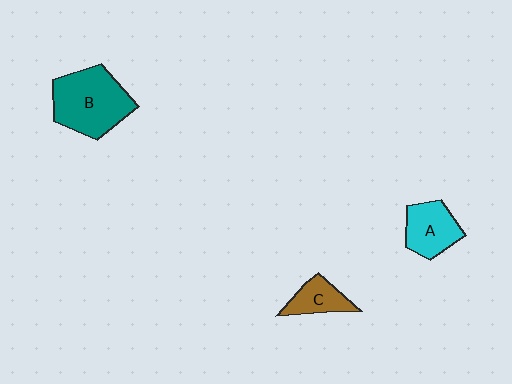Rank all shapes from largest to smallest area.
From largest to smallest: B (teal), A (cyan), C (brown).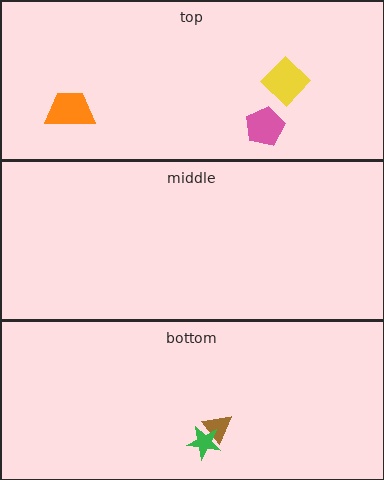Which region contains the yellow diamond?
The top region.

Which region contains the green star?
The bottom region.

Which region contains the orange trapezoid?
The top region.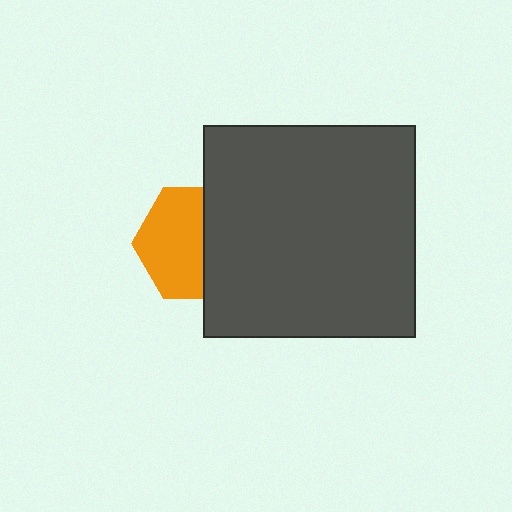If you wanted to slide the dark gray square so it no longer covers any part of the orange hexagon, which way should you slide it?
Slide it right — that is the most direct way to separate the two shapes.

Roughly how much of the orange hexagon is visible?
About half of it is visible (roughly 58%).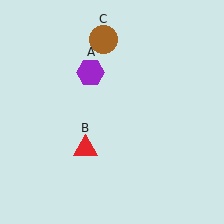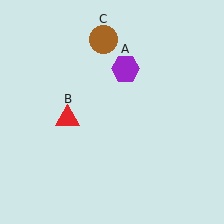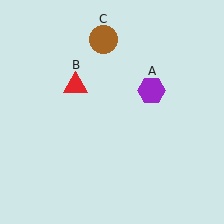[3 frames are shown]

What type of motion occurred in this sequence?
The purple hexagon (object A), red triangle (object B) rotated clockwise around the center of the scene.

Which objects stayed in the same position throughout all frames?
Brown circle (object C) remained stationary.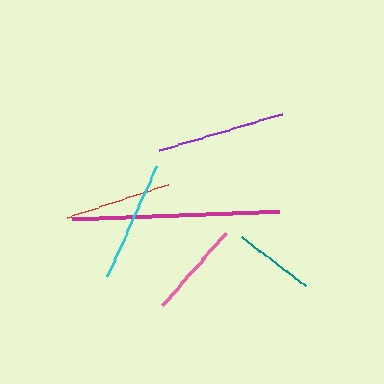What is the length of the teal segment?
The teal segment is approximately 80 pixels long.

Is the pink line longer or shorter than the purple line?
The purple line is longer than the pink line.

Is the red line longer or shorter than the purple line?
The purple line is longer than the red line.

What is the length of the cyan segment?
The cyan segment is approximately 120 pixels long.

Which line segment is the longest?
The magenta line is the longest at approximately 207 pixels.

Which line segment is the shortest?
The teal line is the shortest at approximately 80 pixels.